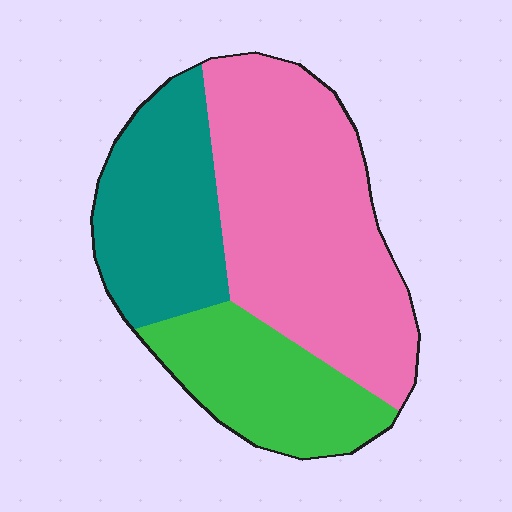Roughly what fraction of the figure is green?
Green takes up about one quarter (1/4) of the figure.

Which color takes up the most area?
Pink, at roughly 50%.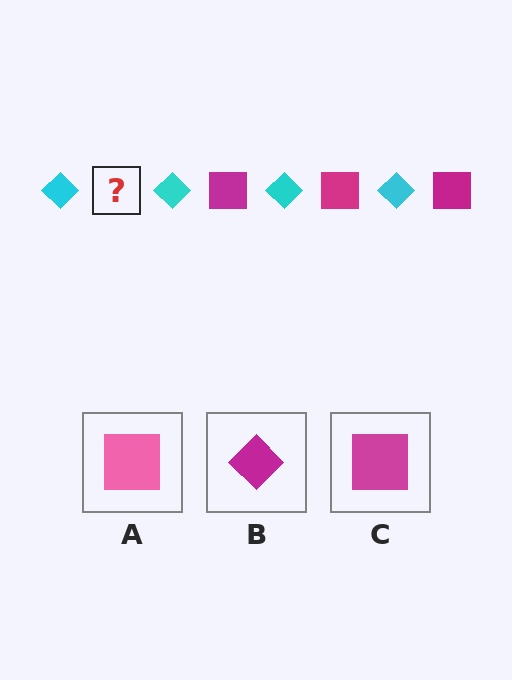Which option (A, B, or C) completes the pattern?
C.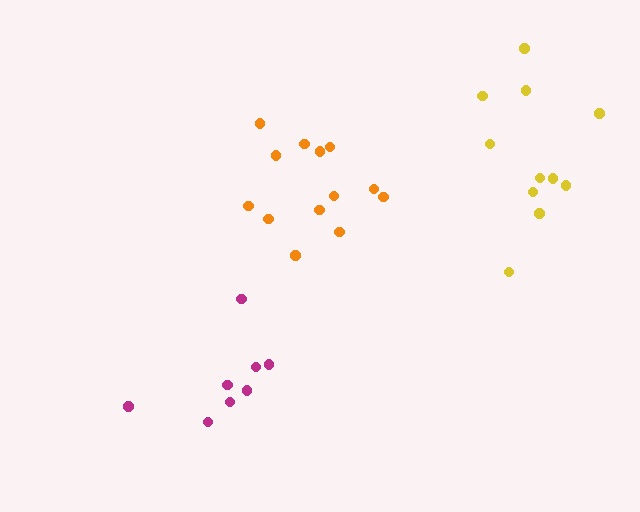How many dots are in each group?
Group 1: 8 dots, Group 2: 11 dots, Group 3: 13 dots (32 total).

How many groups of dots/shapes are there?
There are 3 groups.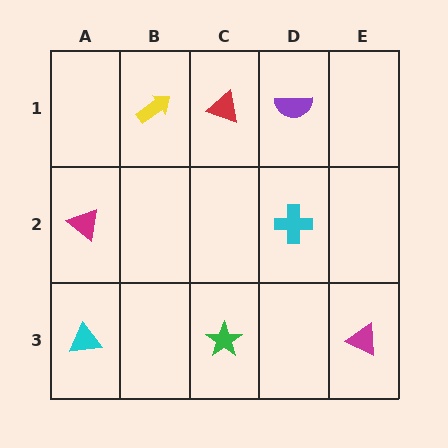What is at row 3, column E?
A magenta triangle.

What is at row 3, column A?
A cyan triangle.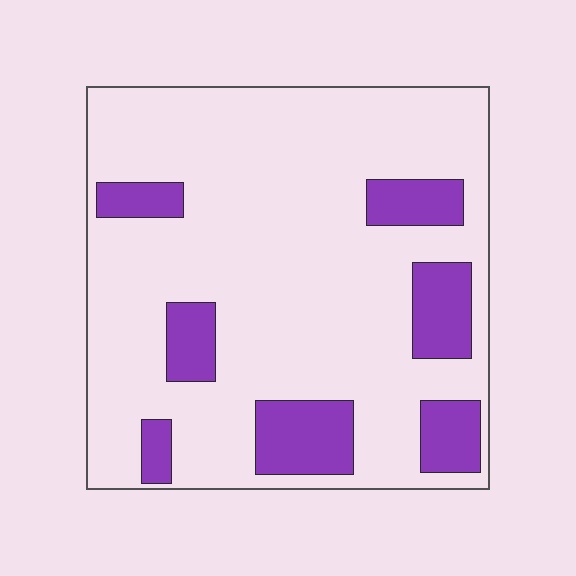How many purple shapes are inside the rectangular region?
7.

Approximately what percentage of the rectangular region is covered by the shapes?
Approximately 20%.